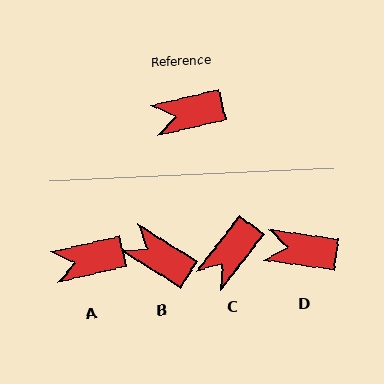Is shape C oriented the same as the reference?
No, it is off by about 39 degrees.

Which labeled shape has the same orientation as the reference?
A.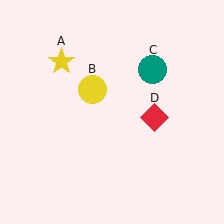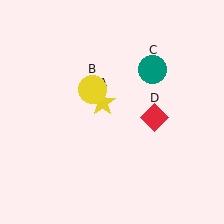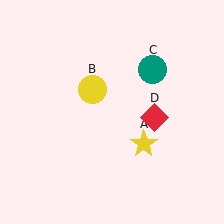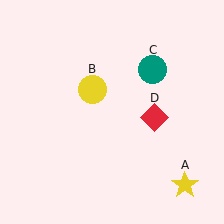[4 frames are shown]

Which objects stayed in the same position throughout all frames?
Yellow circle (object B) and teal circle (object C) and red diamond (object D) remained stationary.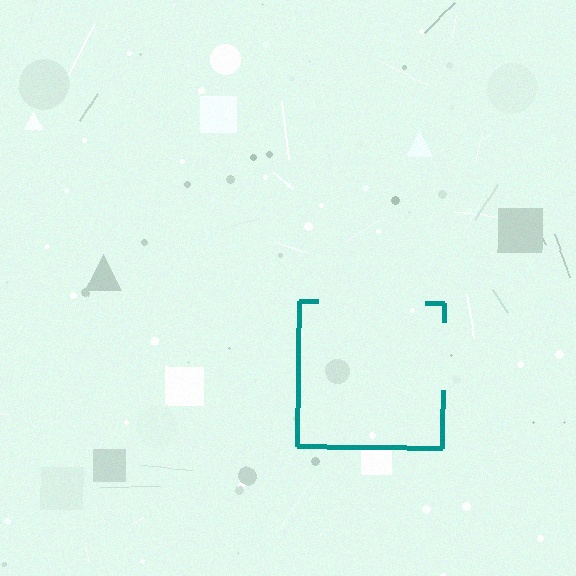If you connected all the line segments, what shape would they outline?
They would outline a square.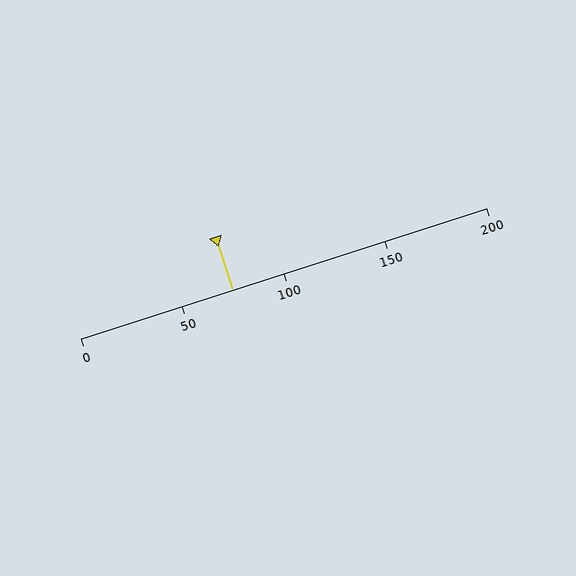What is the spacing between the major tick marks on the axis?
The major ticks are spaced 50 apart.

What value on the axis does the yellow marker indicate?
The marker indicates approximately 75.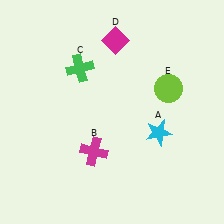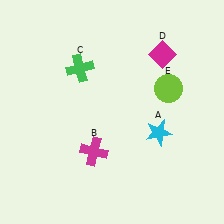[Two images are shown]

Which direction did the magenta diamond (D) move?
The magenta diamond (D) moved right.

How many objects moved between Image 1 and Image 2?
1 object moved between the two images.